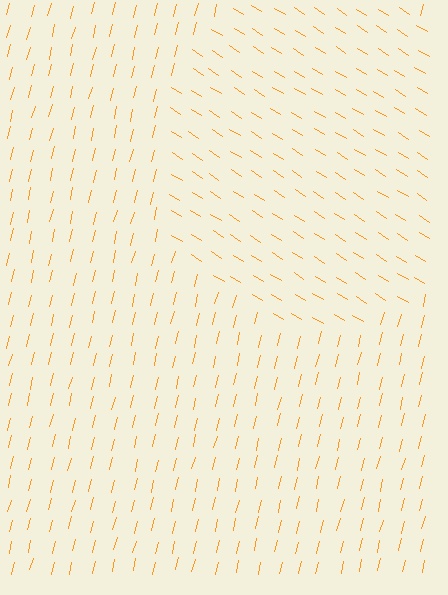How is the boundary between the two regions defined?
The boundary is defined purely by a change in line orientation (approximately 71 degrees difference). All lines are the same color and thickness.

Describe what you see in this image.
The image is filled with small orange line segments. A circle region in the image has lines oriented differently from the surrounding lines, creating a visible texture boundary.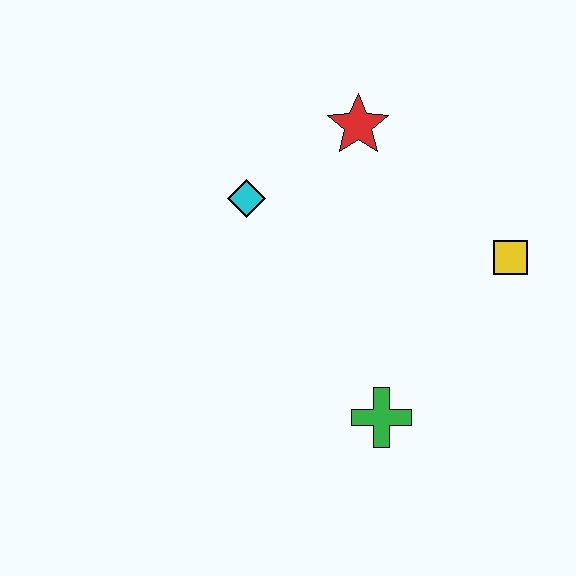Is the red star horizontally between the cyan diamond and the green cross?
Yes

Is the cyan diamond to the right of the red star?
No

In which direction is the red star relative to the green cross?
The red star is above the green cross.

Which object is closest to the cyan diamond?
The red star is closest to the cyan diamond.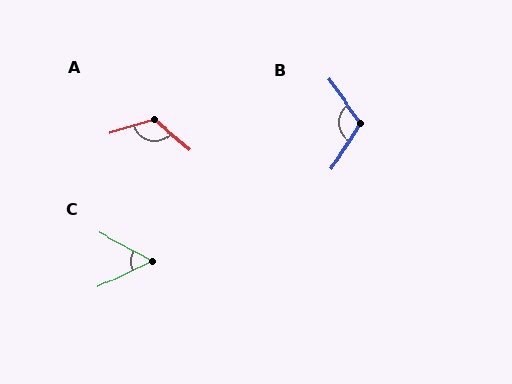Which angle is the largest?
A, at approximately 124 degrees.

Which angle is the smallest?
C, at approximately 53 degrees.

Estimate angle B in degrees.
Approximately 112 degrees.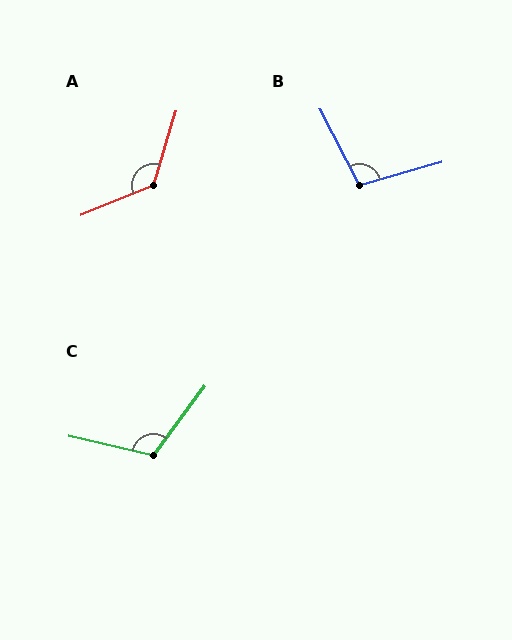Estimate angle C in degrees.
Approximately 114 degrees.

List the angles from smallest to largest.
B (102°), C (114°), A (129°).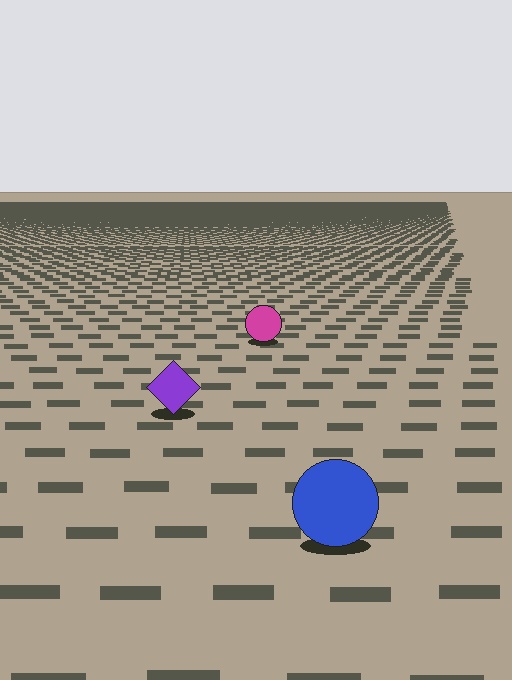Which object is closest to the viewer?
The blue circle is closest. The texture marks near it are larger and more spread out.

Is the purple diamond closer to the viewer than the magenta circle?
Yes. The purple diamond is closer — you can tell from the texture gradient: the ground texture is coarser near it.